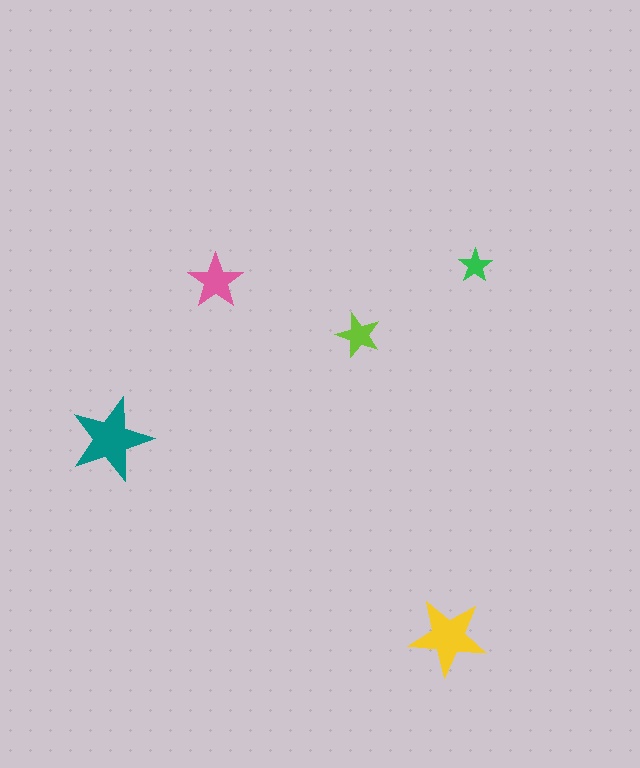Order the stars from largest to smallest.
the teal one, the yellow one, the pink one, the lime one, the green one.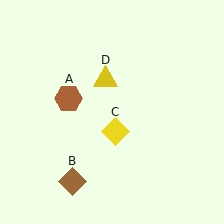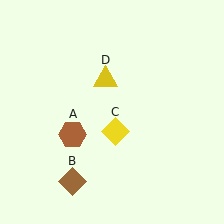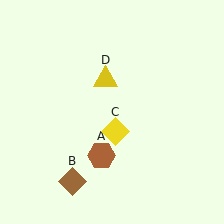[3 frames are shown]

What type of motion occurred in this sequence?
The brown hexagon (object A) rotated counterclockwise around the center of the scene.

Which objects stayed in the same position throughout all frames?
Brown diamond (object B) and yellow diamond (object C) and yellow triangle (object D) remained stationary.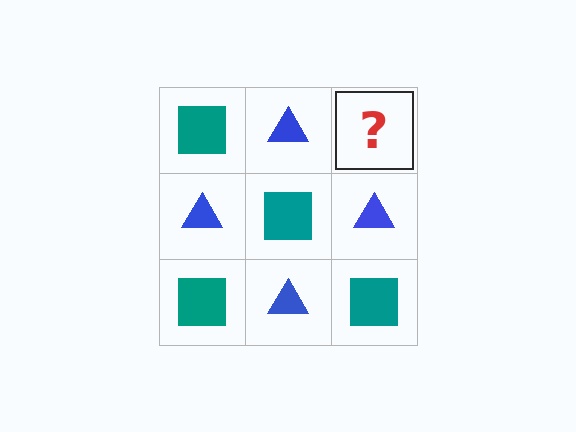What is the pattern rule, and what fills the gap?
The rule is that it alternates teal square and blue triangle in a checkerboard pattern. The gap should be filled with a teal square.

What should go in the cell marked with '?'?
The missing cell should contain a teal square.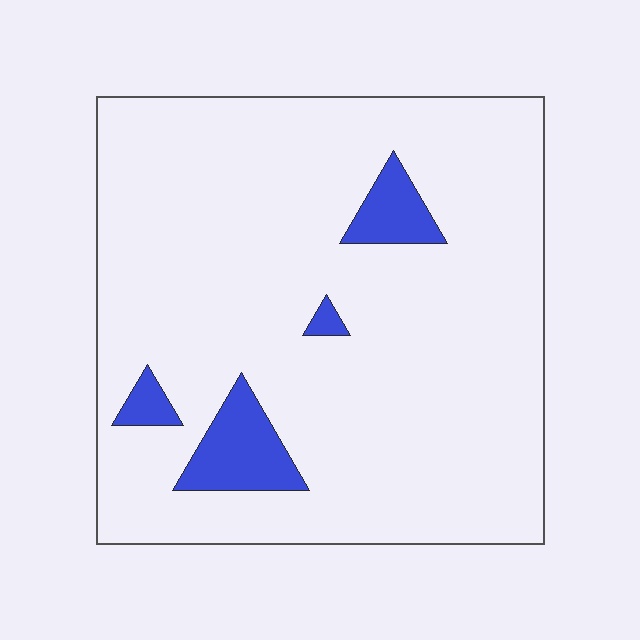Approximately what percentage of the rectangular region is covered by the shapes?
Approximately 10%.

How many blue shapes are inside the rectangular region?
4.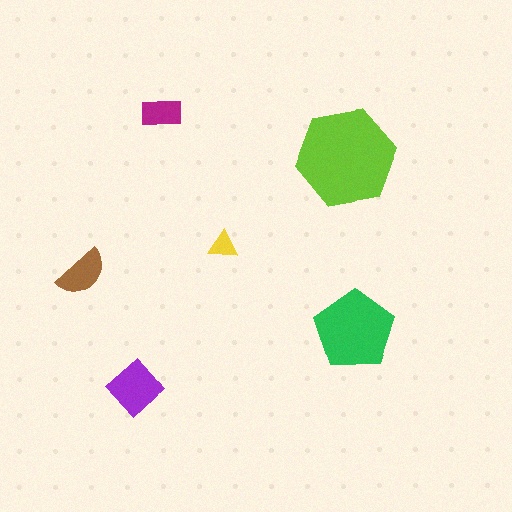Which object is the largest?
The lime hexagon.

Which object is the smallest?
The yellow triangle.